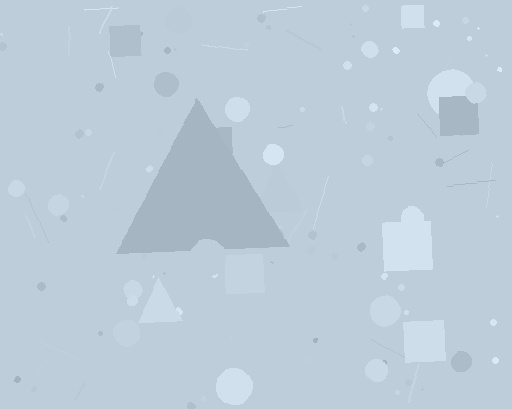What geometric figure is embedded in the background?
A triangle is embedded in the background.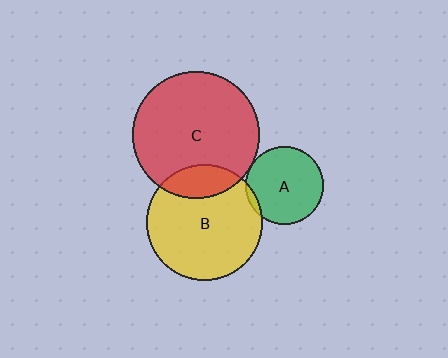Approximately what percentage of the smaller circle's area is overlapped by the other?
Approximately 20%.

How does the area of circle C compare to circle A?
Approximately 2.6 times.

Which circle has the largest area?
Circle C (red).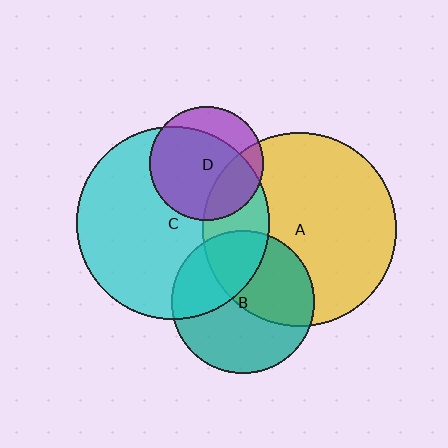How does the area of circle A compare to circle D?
Approximately 2.9 times.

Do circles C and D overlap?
Yes.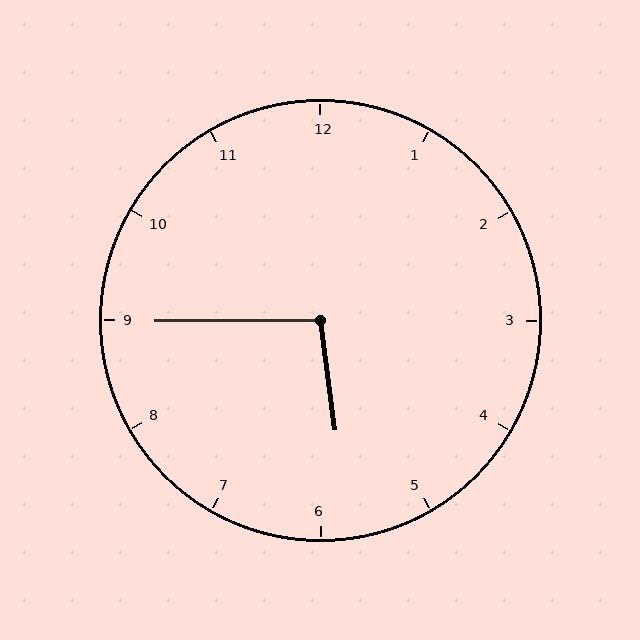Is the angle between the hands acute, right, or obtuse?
It is obtuse.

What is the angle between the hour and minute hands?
Approximately 98 degrees.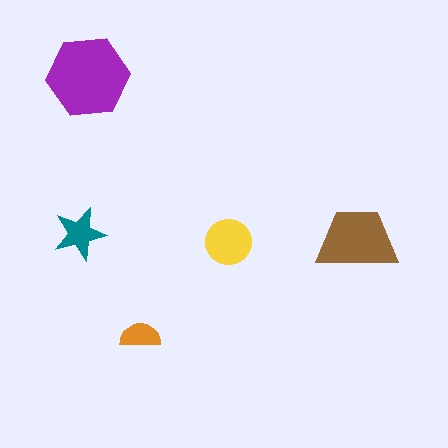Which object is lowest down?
The orange semicircle is bottommost.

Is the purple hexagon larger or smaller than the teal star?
Larger.